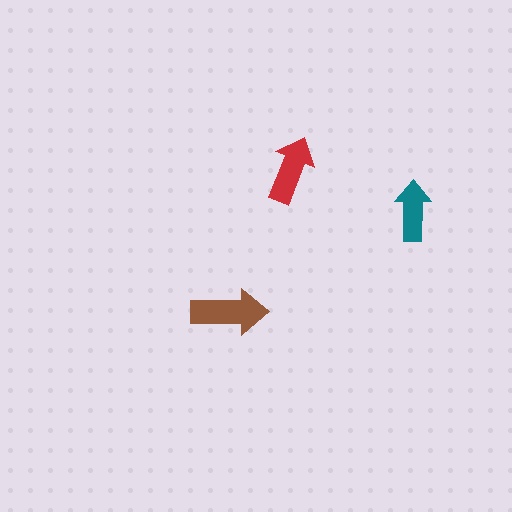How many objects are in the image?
There are 3 objects in the image.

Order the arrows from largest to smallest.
the brown one, the red one, the teal one.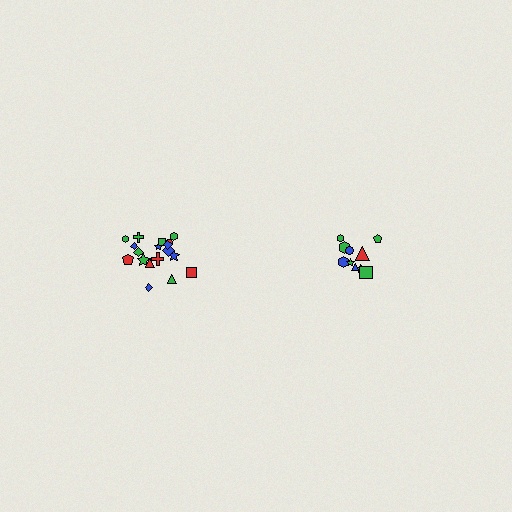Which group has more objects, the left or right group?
The left group.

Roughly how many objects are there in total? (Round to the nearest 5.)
Roughly 30 objects in total.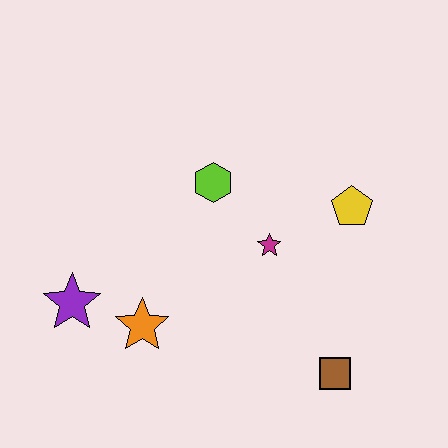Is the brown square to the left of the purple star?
No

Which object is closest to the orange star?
The purple star is closest to the orange star.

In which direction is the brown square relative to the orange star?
The brown square is to the right of the orange star.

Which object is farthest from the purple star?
The yellow pentagon is farthest from the purple star.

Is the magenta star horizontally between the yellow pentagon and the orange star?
Yes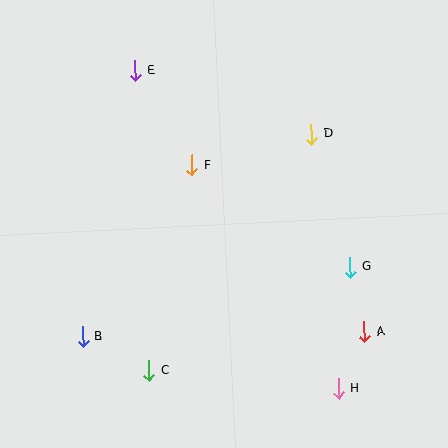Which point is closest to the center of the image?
Point F at (192, 165) is closest to the center.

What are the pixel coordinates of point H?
Point H is at (338, 389).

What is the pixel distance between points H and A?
The distance between H and A is 62 pixels.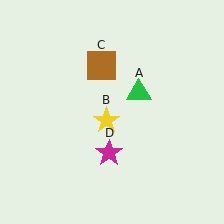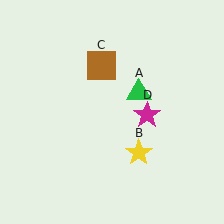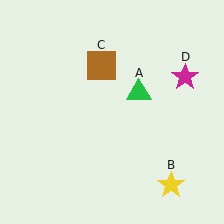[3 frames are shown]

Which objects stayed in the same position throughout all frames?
Green triangle (object A) and brown square (object C) remained stationary.